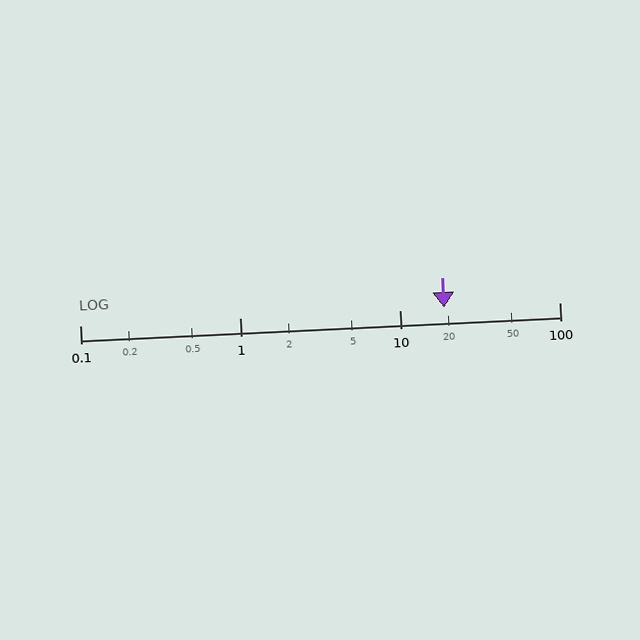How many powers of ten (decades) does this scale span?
The scale spans 3 decades, from 0.1 to 100.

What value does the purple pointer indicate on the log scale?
The pointer indicates approximately 19.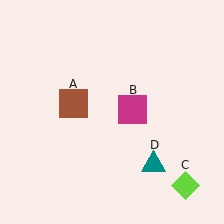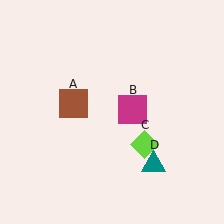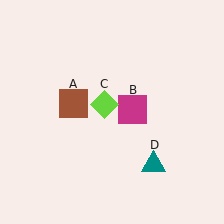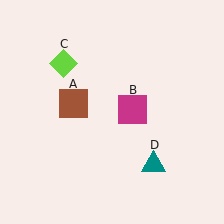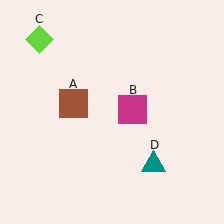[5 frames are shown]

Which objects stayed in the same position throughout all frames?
Brown square (object A) and magenta square (object B) and teal triangle (object D) remained stationary.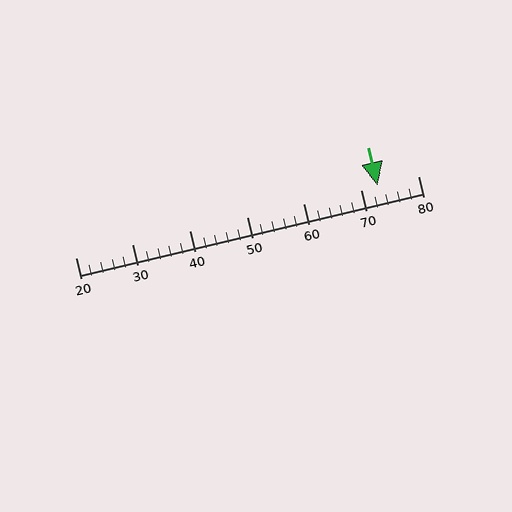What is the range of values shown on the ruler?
The ruler shows values from 20 to 80.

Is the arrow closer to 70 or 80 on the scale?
The arrow is closer to 70.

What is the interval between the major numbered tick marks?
The major tick marks are spaced 10 units apart.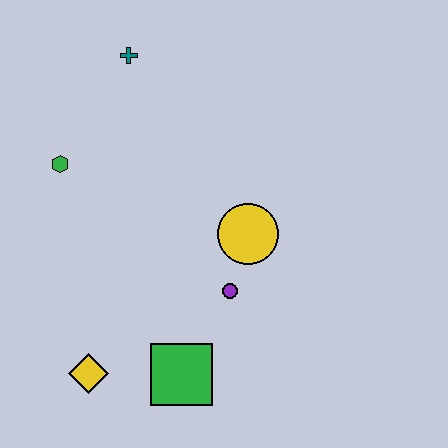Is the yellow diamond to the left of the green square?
Yes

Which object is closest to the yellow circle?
The purple circle is closest to the yellow circle.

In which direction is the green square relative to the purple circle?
The green square is below the purple circle.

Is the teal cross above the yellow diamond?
Yes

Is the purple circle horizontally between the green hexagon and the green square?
No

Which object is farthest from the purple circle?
The teal cross is farthest from the purple circle.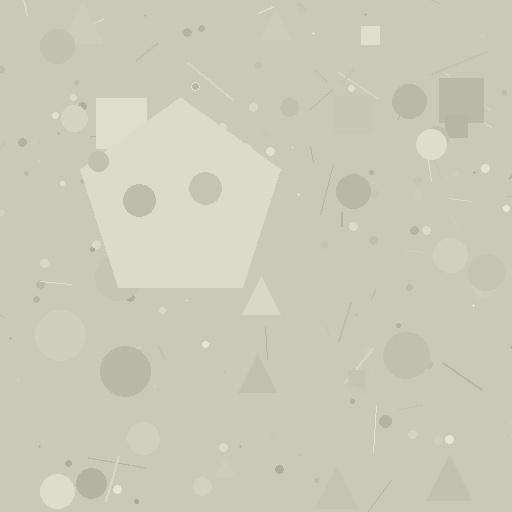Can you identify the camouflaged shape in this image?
The camouflaged shape is a pentagon.